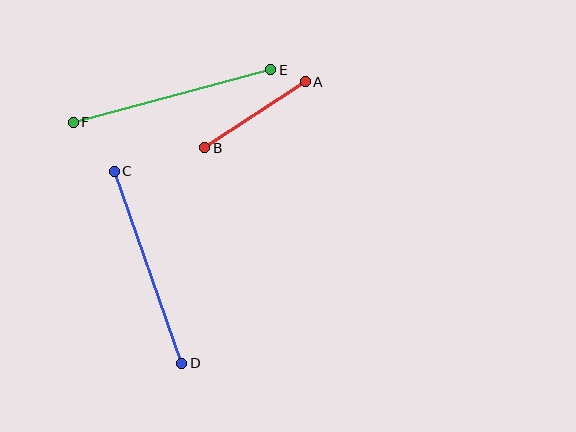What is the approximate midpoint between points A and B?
The midpoint is at approximately (255, 115) pixels.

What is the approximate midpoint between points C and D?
The midpoint is at approximately (148, 267) pixels.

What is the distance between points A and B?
The distance is approximately 120 pixels.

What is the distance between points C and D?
The distance is approximately 204 pixels.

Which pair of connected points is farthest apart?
Points E and F are farthest apart.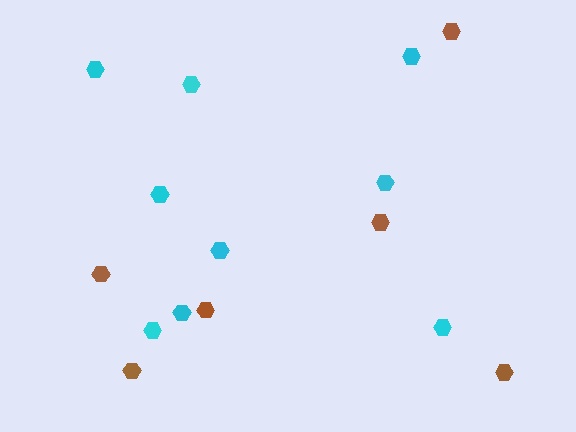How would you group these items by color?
There are 2 groups: one group of brown hexagons (6) and one group of cyan hexagons (9).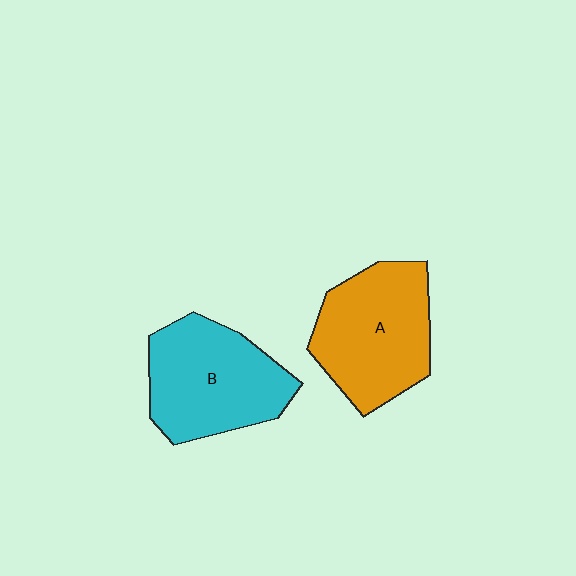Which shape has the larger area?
Shape A (orange).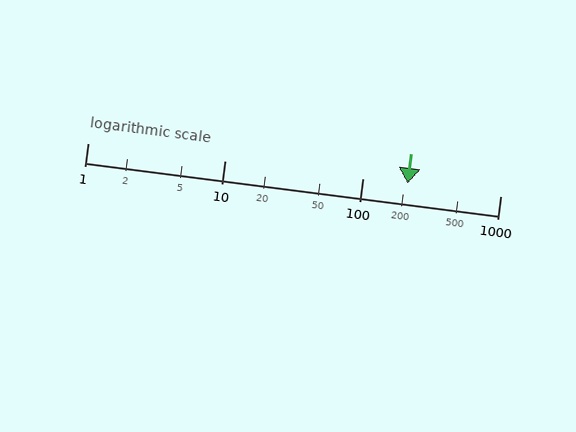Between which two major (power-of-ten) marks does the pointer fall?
The pointer is between 100 and 1000.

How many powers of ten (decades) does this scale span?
The scale spans 3 decades, from 1 to 1000.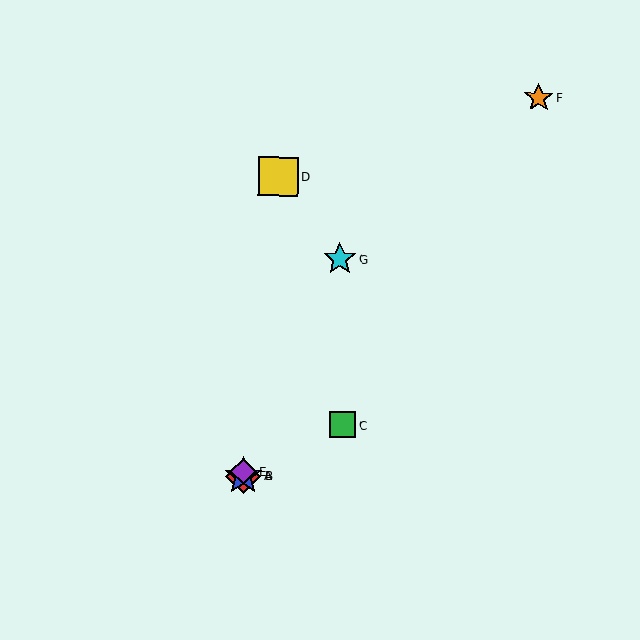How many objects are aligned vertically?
3 objects (A, B, E) are aligned vertically.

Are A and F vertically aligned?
No, A is at x≈243 and F is at x≈538.